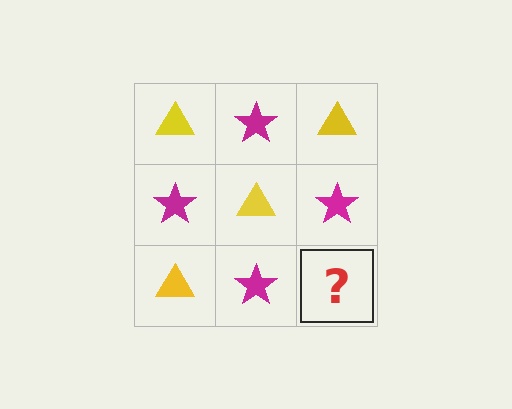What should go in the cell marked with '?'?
The missing cell should contain a yellow triangle.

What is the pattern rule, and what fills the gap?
The rule is that it alternates yellow triangle and magenta star in a checkerboard pattern. The gap should be filled with a yellow triangle.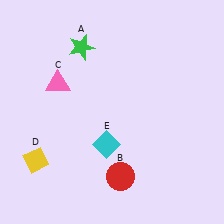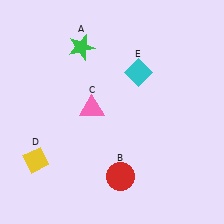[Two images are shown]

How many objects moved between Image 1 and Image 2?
2 objects moved between the two images.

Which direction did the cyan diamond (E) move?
The cyan diamond (E) moved up.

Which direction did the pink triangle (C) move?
The pink triangle (C) moved right.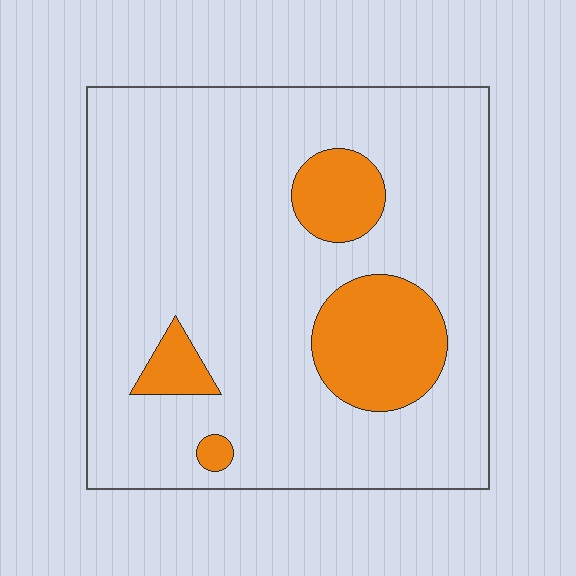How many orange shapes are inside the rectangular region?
4.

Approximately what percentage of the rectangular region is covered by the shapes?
Approximately 15%.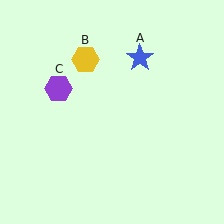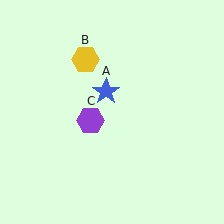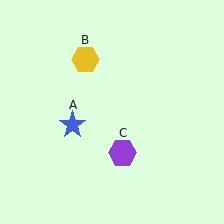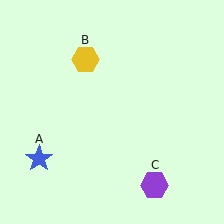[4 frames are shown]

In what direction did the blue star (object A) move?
The blue star (object A) moved down and to the left.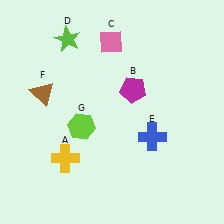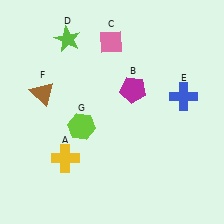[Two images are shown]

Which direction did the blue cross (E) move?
The blue cross (E) moved up.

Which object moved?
The blue cross (E) moved up.